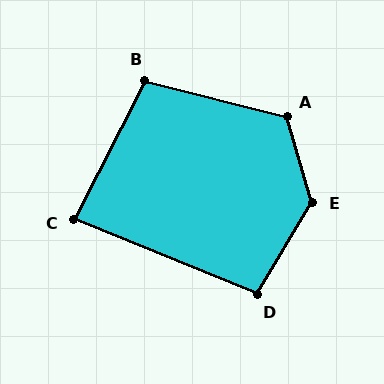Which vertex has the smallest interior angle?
C, at approximately 85 degrees.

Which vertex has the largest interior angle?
E, at approximately 132 degrees.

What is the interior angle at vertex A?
Approximately 121 degrees (obtuse).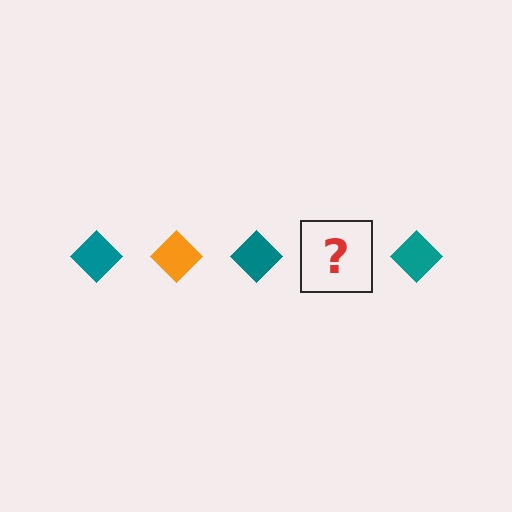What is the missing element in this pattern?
The missing element is an orange diamond.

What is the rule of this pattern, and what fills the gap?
The rule is that the pattern cycles through teal, orange diamonds. The gap should be filled with an orange diamond.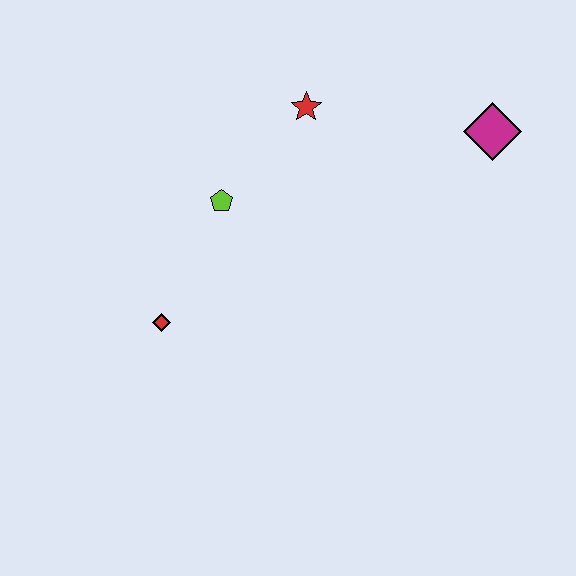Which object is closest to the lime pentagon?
The red star is closest to the lime pentagon.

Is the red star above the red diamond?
Yes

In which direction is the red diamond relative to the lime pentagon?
The red diamond is below the lime pentagon.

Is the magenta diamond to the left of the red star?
No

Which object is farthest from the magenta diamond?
The red diamond is farthest from the magenta diamond.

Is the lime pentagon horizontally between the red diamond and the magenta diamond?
Yes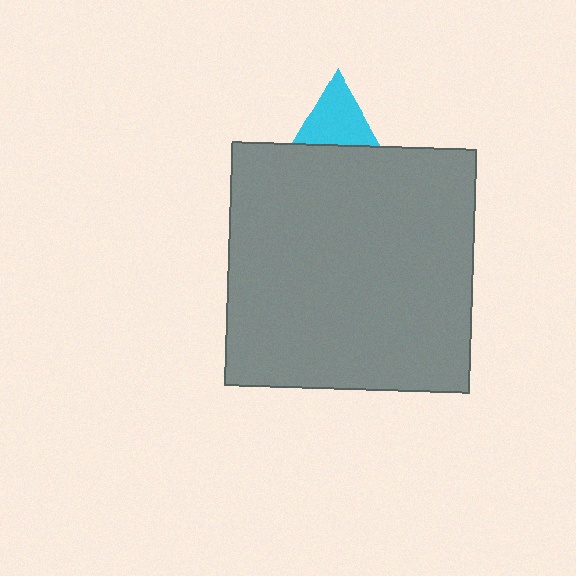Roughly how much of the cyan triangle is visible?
A small part of it is visible (roughly 45%).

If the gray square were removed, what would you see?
You would see the complete cyan triangle.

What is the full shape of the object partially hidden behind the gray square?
The partially hidden object is a cyan triangle.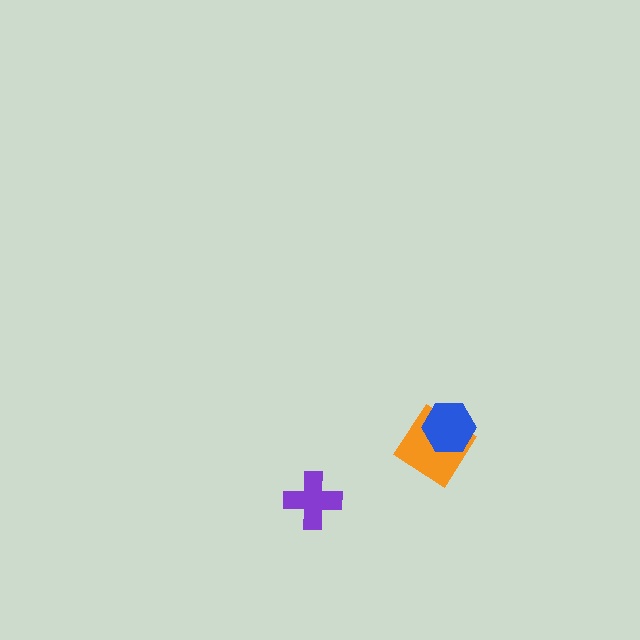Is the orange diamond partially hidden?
Yes, it is partially covered by another shape.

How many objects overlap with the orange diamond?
1 object overlaps with the orange diamond.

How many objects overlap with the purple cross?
0 objects overlap with the purple cross.